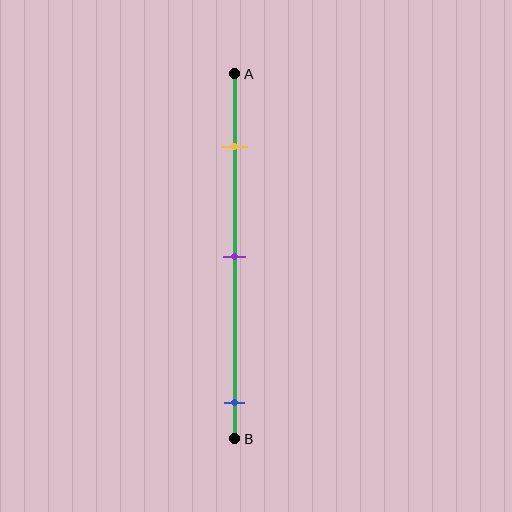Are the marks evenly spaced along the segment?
No, the marks are not evenly spaced.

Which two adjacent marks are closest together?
The yellow and purple marks are the closest adjacent pair.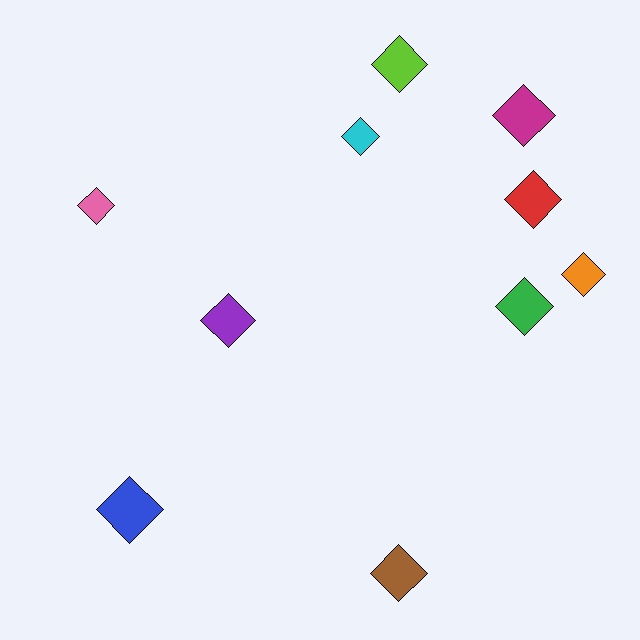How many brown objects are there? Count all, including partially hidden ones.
There is 1 brown object.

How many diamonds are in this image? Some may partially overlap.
There are 10 diamonds.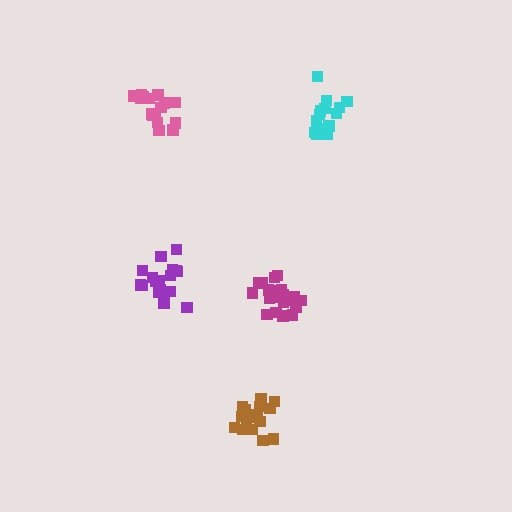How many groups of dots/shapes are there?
There are 5 groups.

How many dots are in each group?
Group 1: 15 dots, Group 2: 20 dots, Group 3: 18 dots, Group 4: 18 dots, Group 5: 16 dots (87 total).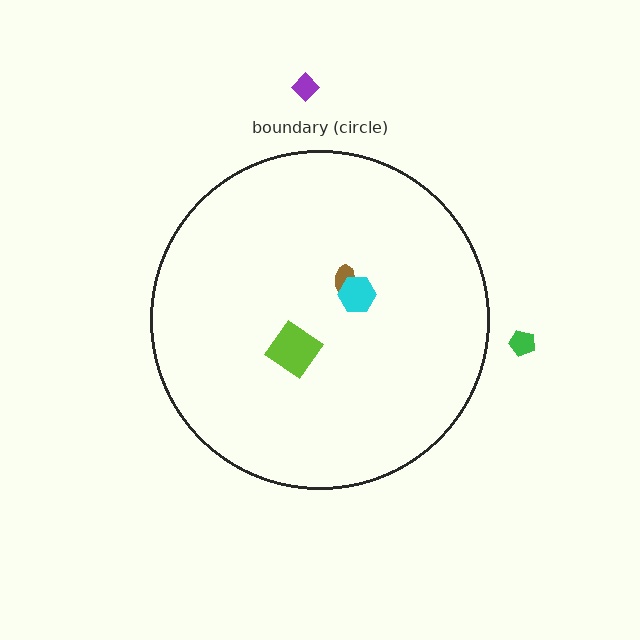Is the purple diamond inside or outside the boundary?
Outside.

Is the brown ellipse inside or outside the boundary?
Inside.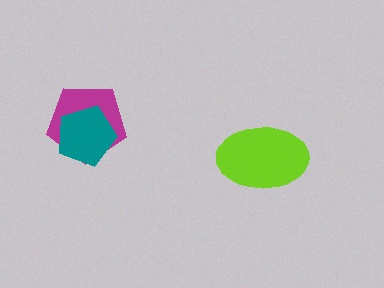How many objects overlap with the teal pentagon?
1 object overlaps with the teal pentagon.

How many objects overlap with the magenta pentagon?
1 object overlaps with the magenta pentagon.